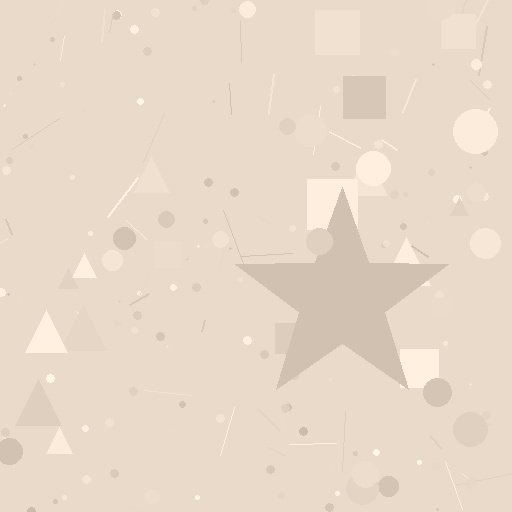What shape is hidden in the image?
A star is hidden in the image.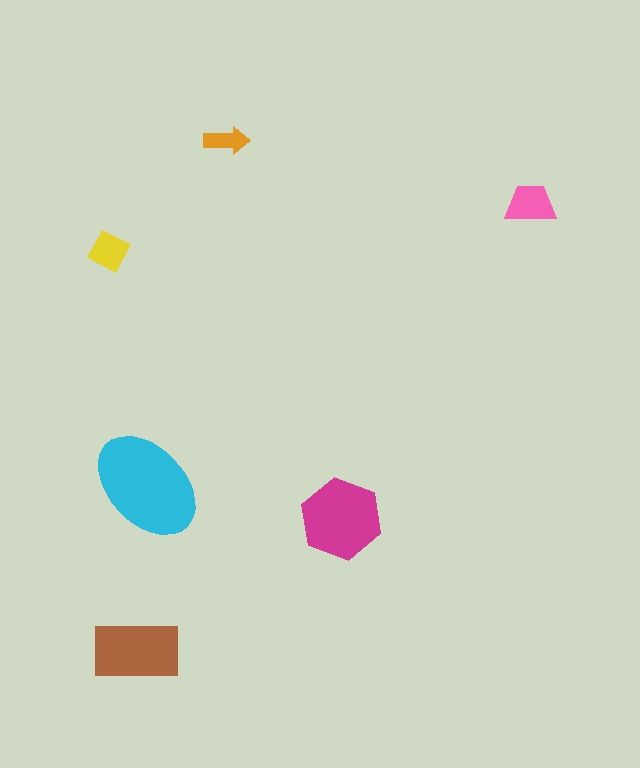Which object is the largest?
The cyan ellipse.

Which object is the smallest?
The orange arrow.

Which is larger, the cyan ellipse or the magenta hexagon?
The cyan ellipse.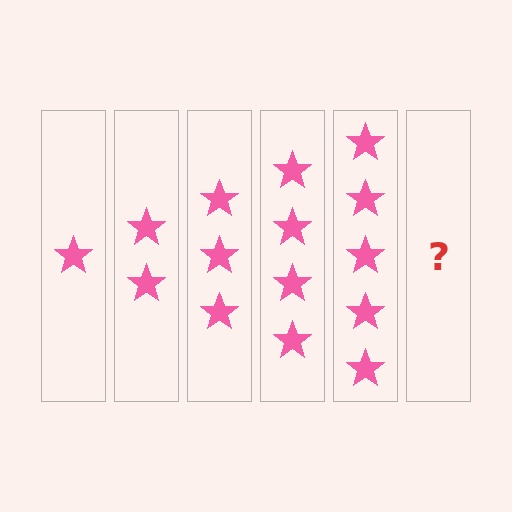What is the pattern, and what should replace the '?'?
The pattern is that each step adds one more star. The '?' should be 6 stars.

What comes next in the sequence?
The next element should be 6 stars.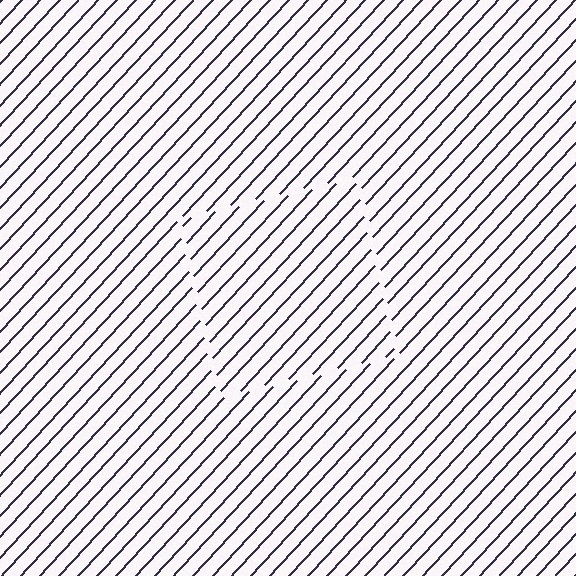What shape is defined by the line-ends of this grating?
An illusory square. The interior of the shape contains the same grating, shifted by half a period — the contour is defined by the phase discontinuity where line-ends from the inner and outer gratings abut.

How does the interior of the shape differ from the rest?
The interior of the shape contains the same grating, shifted by half a period — the contour is defined by the phase discontinuity where line-ends from the inner and outer gratings abut.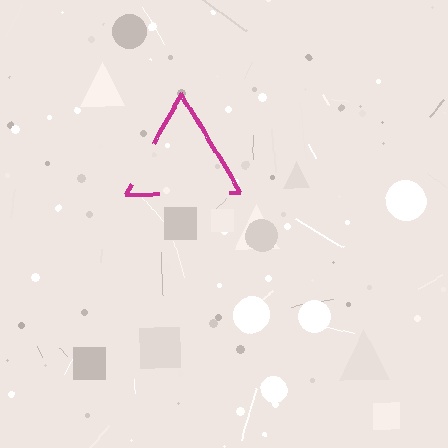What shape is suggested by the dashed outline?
The dashed outline suggests a triangle.